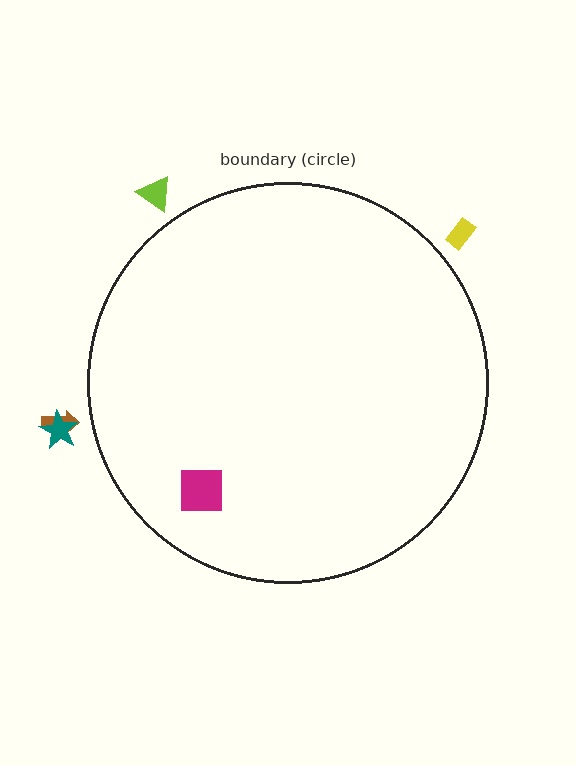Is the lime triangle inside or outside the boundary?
Outside.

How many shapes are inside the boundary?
1 inside, 4 outside.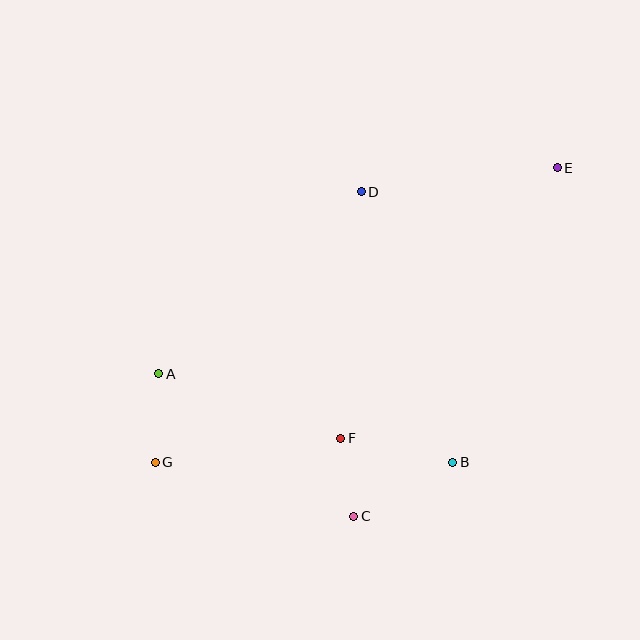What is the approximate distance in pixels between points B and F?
The distance between B and F is approximately 115 pixels.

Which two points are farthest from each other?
Points E and G are farthest from each other.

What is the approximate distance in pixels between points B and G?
The distance between B and G is approximately 297 pixels.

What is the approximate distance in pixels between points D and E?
The distance between D and E is approximately 197 pixels.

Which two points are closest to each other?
Points C and F are closest to each other.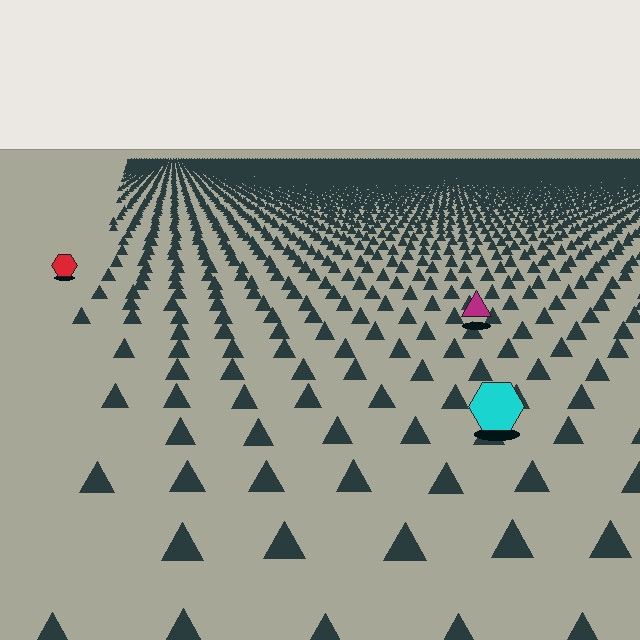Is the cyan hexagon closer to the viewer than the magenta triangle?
Yes. The cyan hexagon is closer — you can tell from the texture gradient: the ground texture is coarser near it.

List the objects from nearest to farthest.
From nearest to farthest: the cyan hexagon, the magenta triangle, the red hexagon.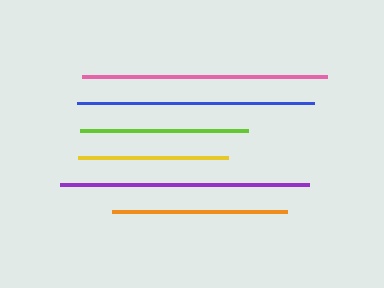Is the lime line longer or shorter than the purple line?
The purple line is longer than the lime line.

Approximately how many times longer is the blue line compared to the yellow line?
The blue line is approximately 1.6 times the length of the yellow line.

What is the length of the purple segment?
The purple segment is approximately 249 pixels long.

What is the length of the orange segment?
The orange segment is approximately 174 pixels long.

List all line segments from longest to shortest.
From longest to shortest: purple, pink, blue, orange, lime, yellow.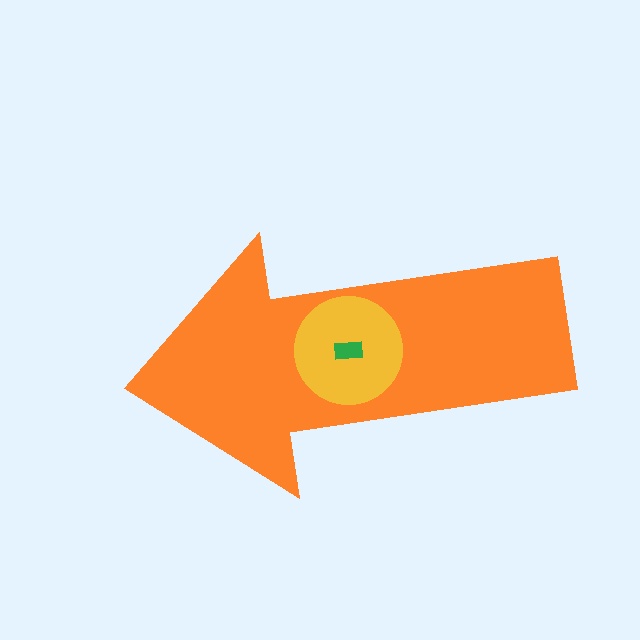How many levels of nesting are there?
3.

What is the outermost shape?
The orange arrow.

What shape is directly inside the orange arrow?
The yellow circle.